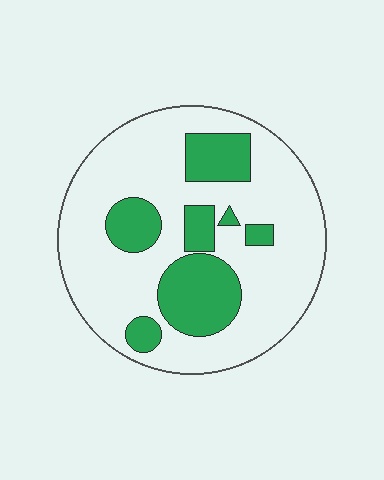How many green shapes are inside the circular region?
7.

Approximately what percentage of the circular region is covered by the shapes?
Approximately 25%.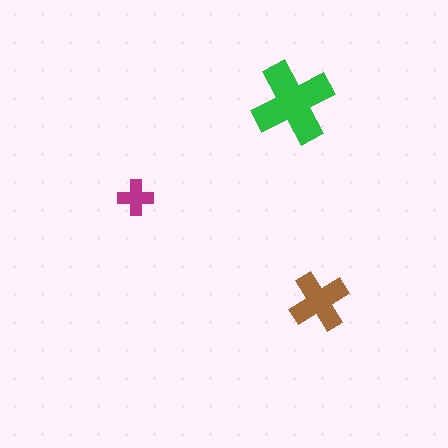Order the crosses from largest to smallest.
the green one, the brown one, the magenta one.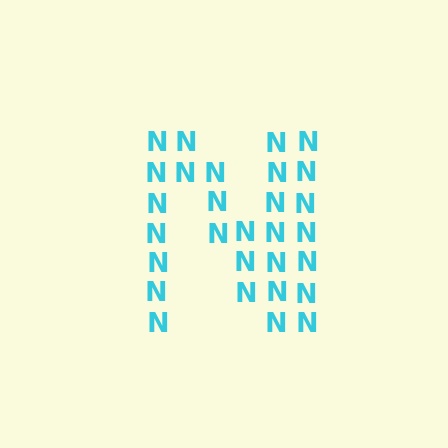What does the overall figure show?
The overall figure shows the letter N.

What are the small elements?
The small elements are letter N's.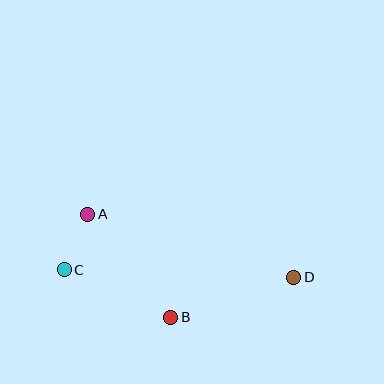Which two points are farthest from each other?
Points C and D are farthest from each other.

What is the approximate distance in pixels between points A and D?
The distance between A and D is approximately 215 pixels.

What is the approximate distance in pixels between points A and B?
The distance between A and B is approximately 132 pixels.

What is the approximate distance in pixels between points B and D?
The distance between B and D is approximately 129 pixels.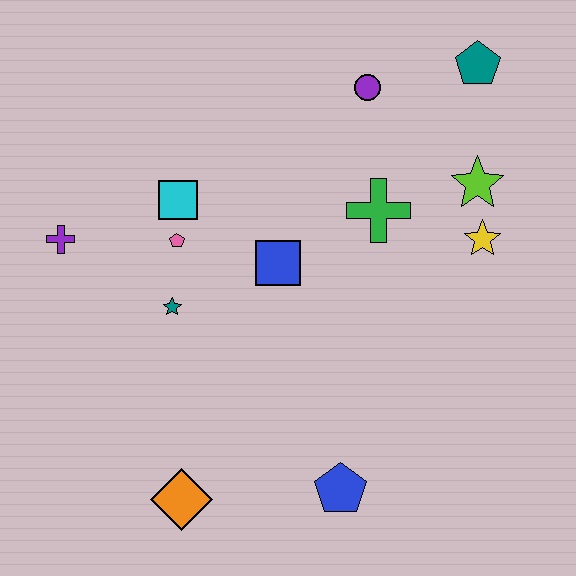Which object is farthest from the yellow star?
The purple cross is farthest from the yellow star.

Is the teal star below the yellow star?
Yes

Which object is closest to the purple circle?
The teal pentagon is closest to the purple circle.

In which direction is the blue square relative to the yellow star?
The blue square is to the left of the yellow star.